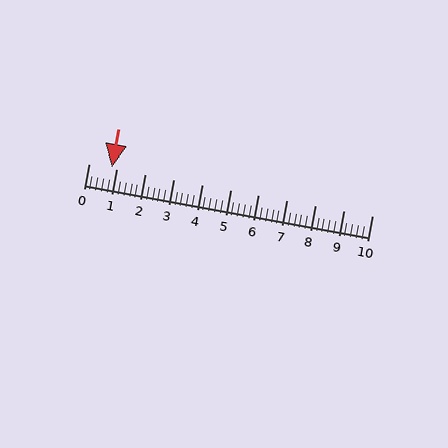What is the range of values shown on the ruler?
The ruler shows values from 0 to 10.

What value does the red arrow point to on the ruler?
The red arrow points to approximately 0.8.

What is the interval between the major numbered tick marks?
The major tick marks are spaced 1 units apart.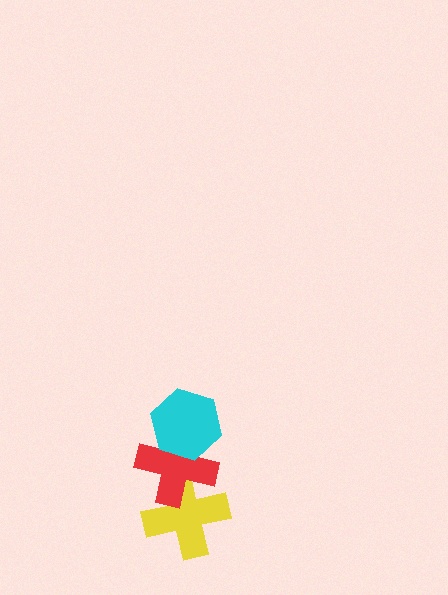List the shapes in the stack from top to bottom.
From top to bottom: the cyan hexagon, the red cross, the yellow cross.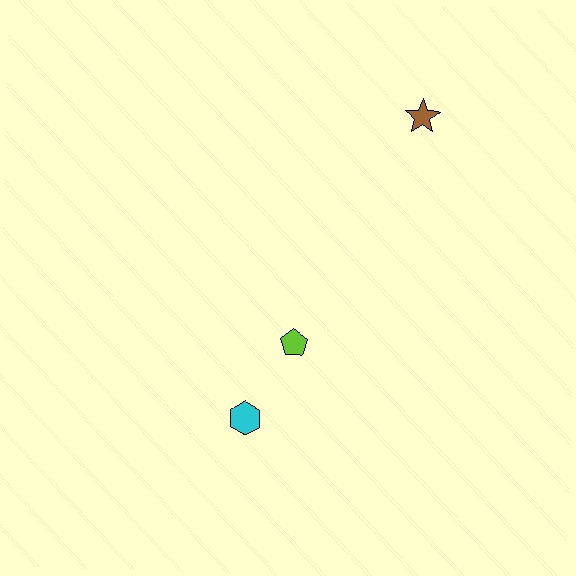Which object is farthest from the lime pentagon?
The brown star is farthest from the lime pentagon.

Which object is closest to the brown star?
The lime pentagon is closest to the brown star.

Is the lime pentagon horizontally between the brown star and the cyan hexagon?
Yes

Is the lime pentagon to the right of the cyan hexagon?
Yes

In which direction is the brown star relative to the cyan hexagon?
The brown star is above the cyan hexagon.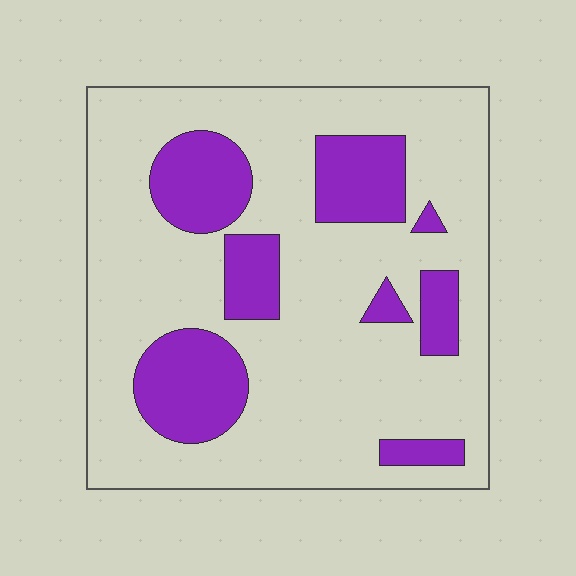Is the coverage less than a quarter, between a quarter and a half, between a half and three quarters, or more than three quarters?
Less than a quarter.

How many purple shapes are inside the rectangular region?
8.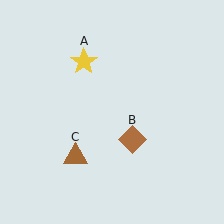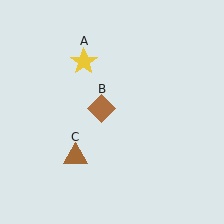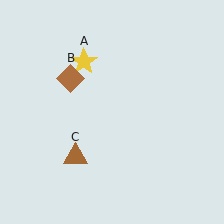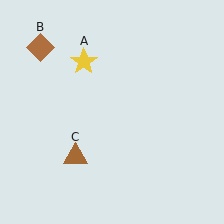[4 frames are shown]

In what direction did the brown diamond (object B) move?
The brown diamond (object B) moved up and to the left.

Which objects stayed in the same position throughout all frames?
Yellow star (object A) and brown triangle (object C) remained stationary.